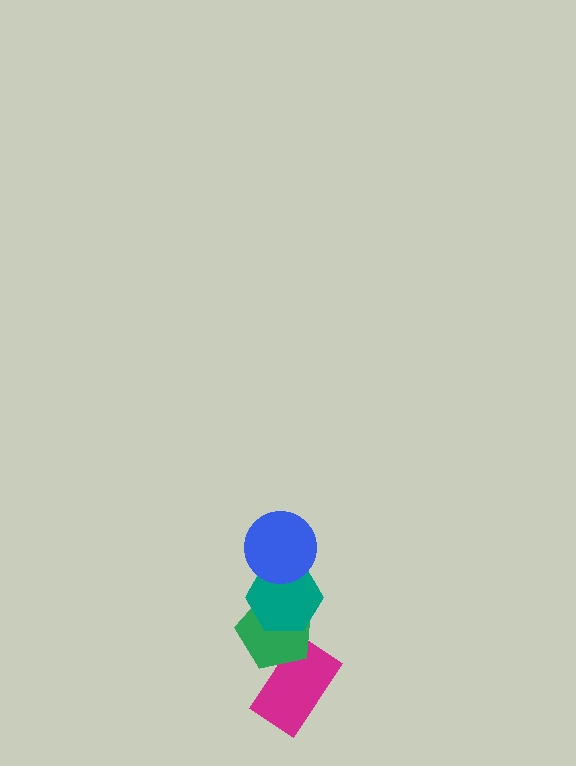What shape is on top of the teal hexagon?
The blue circle is on top of the teal hexagon.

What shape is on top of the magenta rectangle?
The green pentagon is on top of the magenta rectangle.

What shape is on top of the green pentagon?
The teal hexagon is on top of the green pentagon.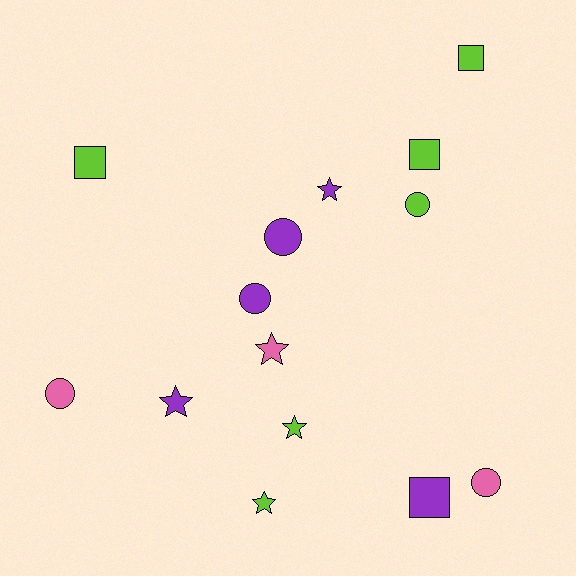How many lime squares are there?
There are 3 lime squares.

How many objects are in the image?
There are 14 objects.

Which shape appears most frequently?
Circle, with 5 objects.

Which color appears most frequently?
Lime, with 6 objects.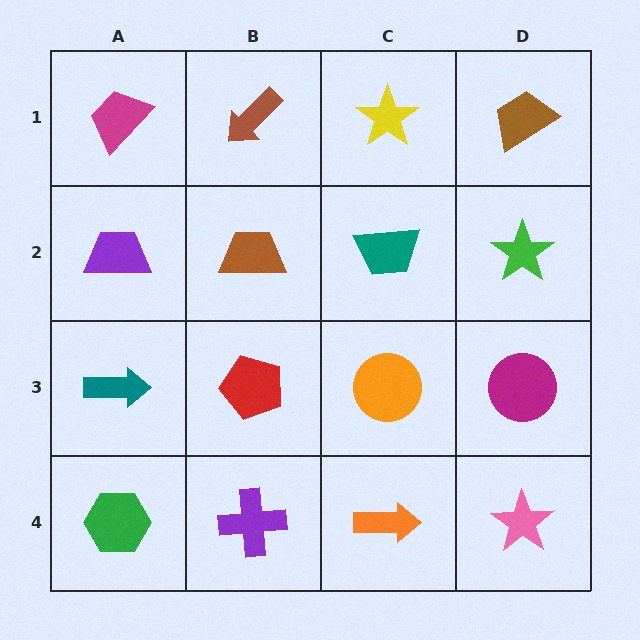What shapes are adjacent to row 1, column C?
A teal trapezoid (row 2, column C), a brown arrow (row 1, column B), a brown trapezoid (row 1, column D).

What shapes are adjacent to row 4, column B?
A red pentagon (row 3, column B), a green hexagon (row 4, column A), an orange arrow (row 4, column C).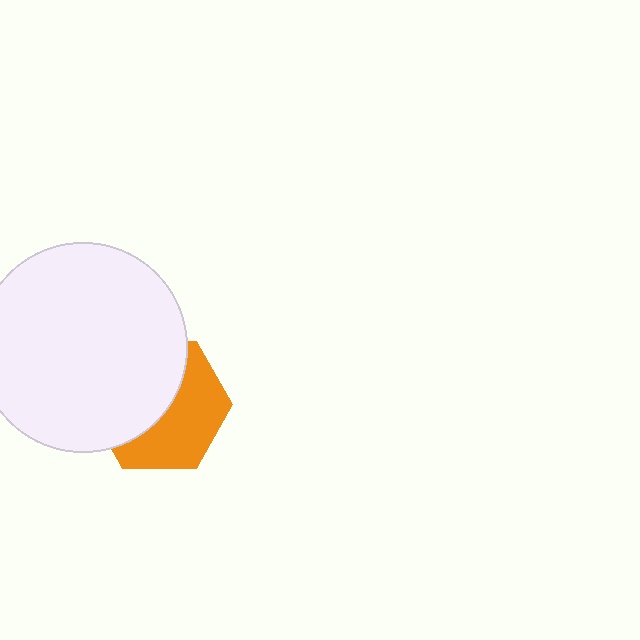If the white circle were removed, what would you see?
You would see the complete orange hexagon.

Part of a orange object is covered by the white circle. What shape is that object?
It is a hexagon.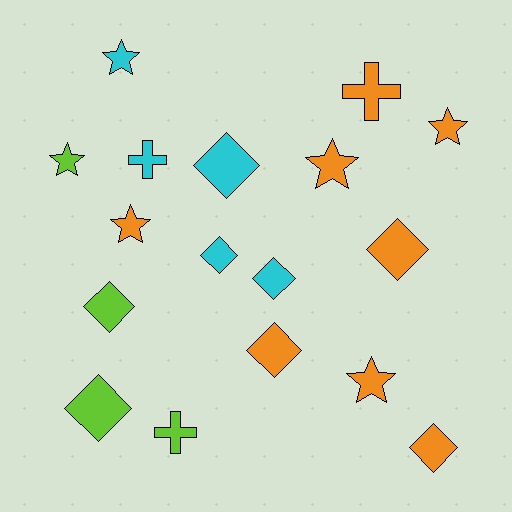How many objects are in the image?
There are 17 objects.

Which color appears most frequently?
Orange, with 8 objects.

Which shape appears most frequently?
Diamond, with 8 objects.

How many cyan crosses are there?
There is 1 cyan cross.